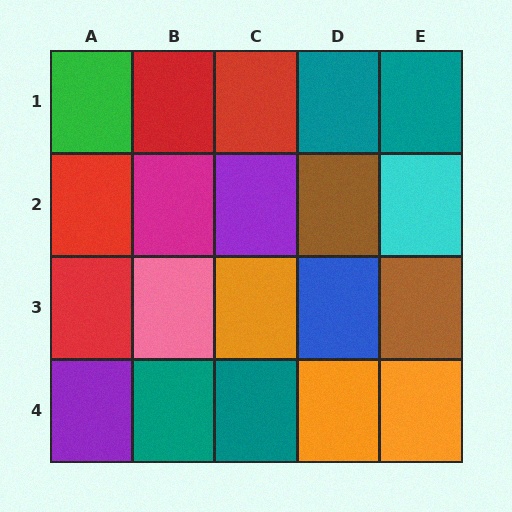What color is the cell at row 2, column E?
Cyan.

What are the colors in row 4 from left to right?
Purple, teal, teal, orange, orange.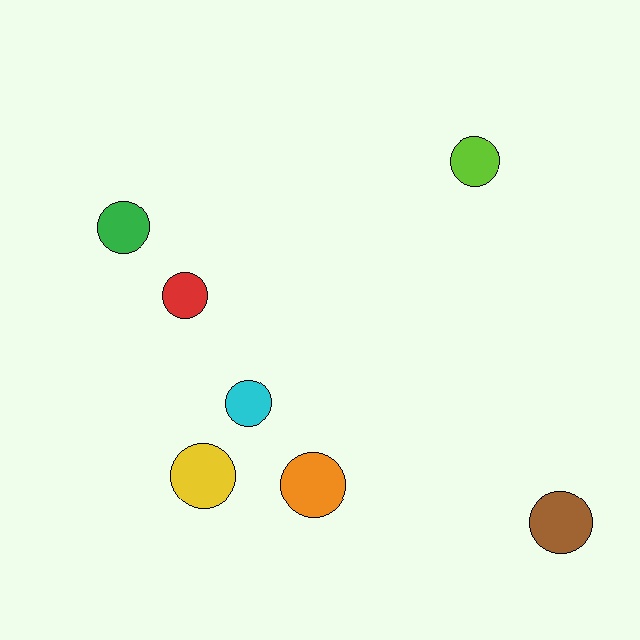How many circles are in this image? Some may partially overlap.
There are 7 circles.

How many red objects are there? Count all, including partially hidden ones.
There is 1 red object.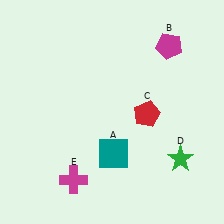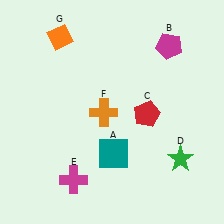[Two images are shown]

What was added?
An orange cross (F), an orange diamond (G) were added in Image 2.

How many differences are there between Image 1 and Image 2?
There are 2 differences between the two images.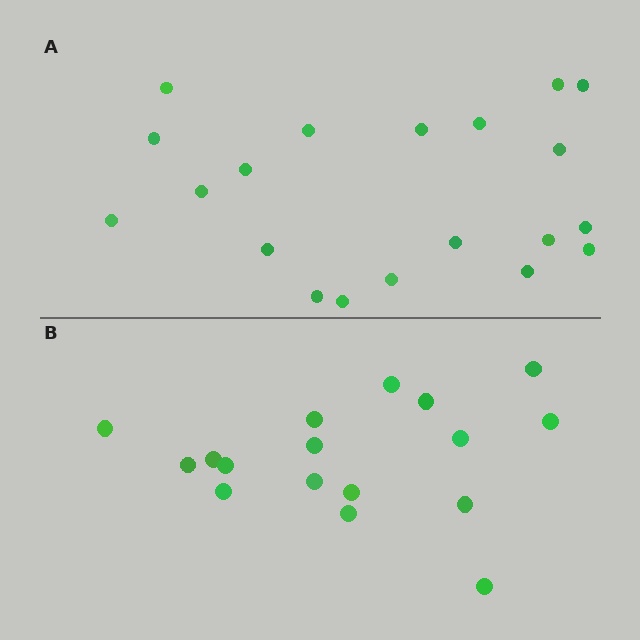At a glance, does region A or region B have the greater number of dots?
Region A (the top region) has more dots.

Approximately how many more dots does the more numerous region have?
Region A has just a few more — roughly 2 or 3 more dots than region B.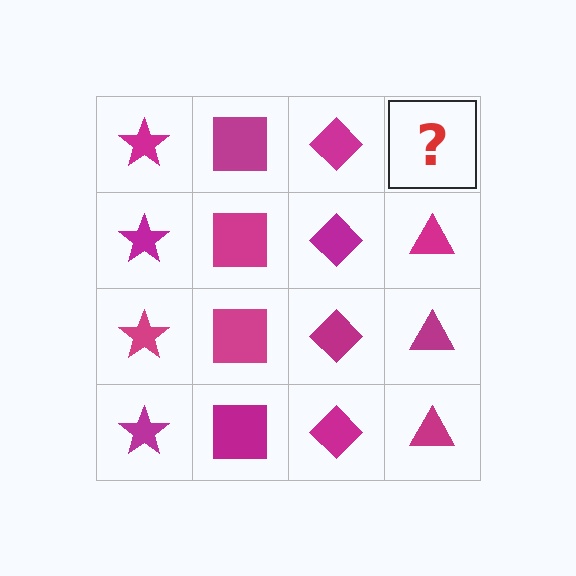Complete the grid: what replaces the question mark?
The question mark should be replaced with a magenta triangle.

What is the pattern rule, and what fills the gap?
The rule is that each column has a consistent shape. The gap should be filled with a magenta triangle.